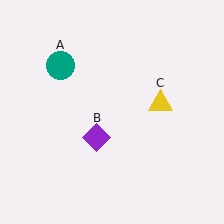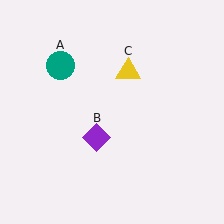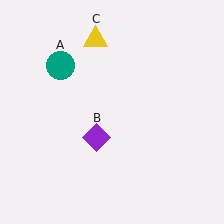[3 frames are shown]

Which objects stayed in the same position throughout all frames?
Teal circle (object A) and purple diamond (object B) remained stationary.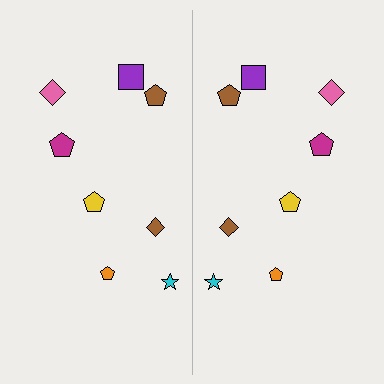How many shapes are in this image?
There are 16 shapes in this image.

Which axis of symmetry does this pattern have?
The pattern has a vertical axis of symmetry running through the center of the image.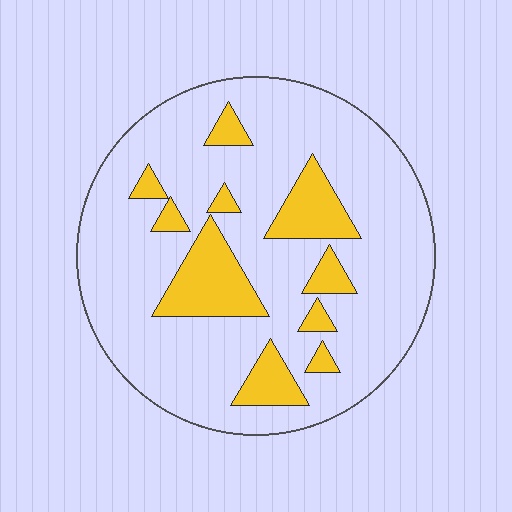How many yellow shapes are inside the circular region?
10.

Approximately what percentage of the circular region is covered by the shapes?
Approximately 20%.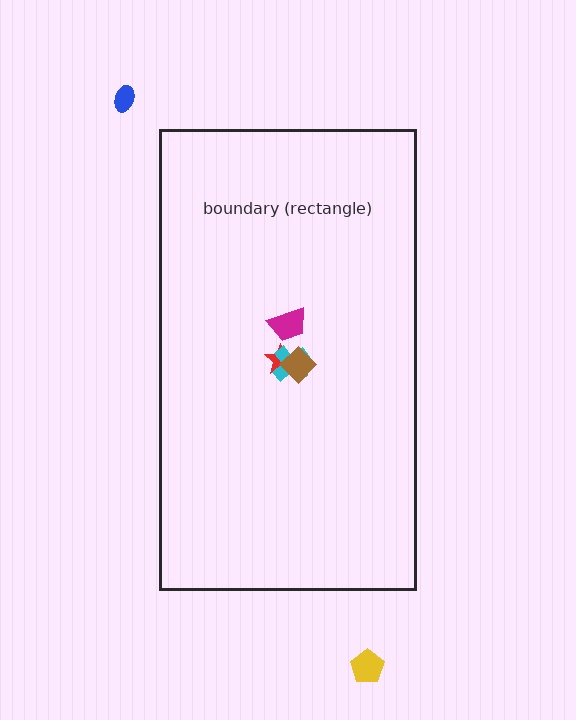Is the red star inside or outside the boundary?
Inside.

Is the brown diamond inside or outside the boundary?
Inside.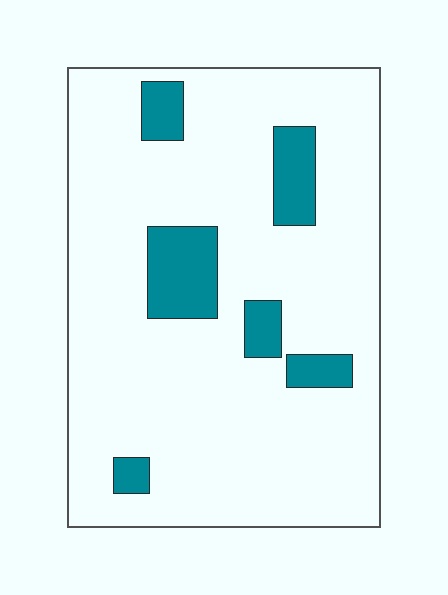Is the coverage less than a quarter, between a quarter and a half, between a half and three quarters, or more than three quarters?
Less than a quarter.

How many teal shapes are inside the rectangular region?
6.